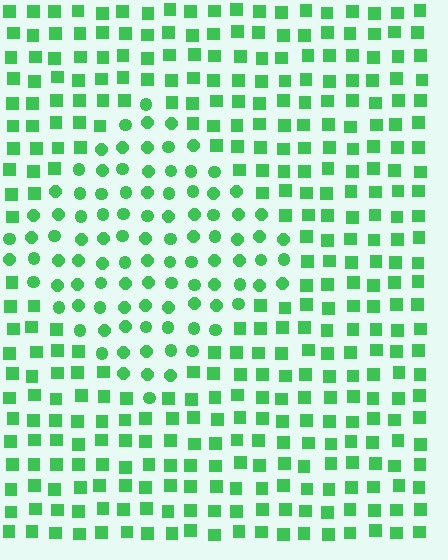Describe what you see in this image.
The image is filled with small green elements arranged in a uniform grid. A diamond-shaped region contains circles, while the surrounding area contains squares. The boundary is defined purely by the change in element shape.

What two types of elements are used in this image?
The image uses circles inside the diamond region and squares outside it.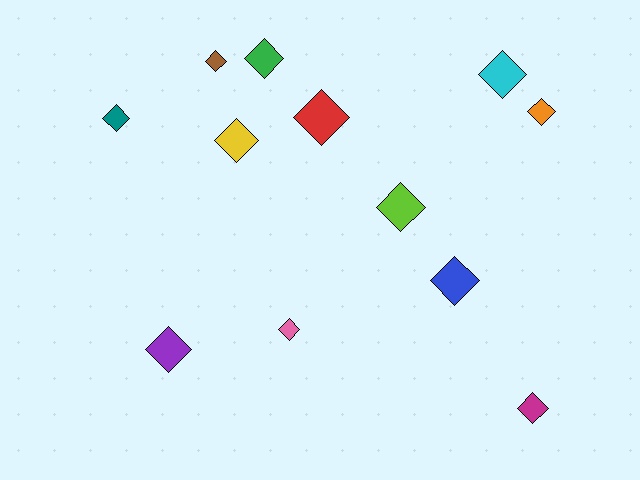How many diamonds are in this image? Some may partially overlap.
There are 12 diamonds.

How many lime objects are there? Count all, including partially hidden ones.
There is 1 lime object.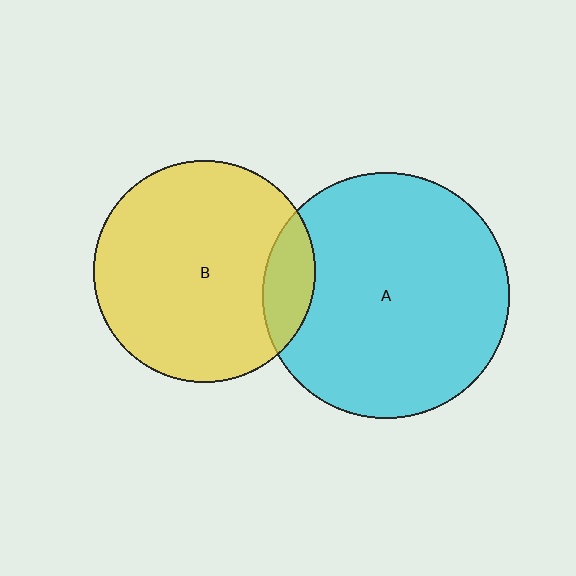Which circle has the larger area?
Circle A (cyan).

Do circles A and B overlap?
Yes.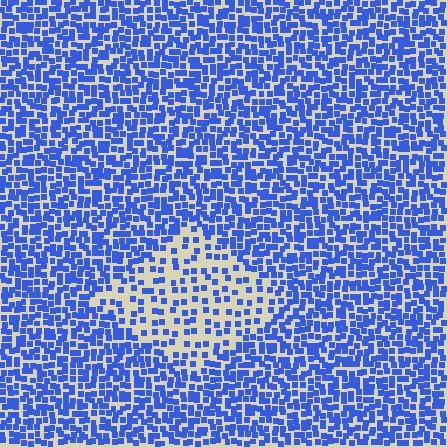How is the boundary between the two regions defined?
The boundary is defined by a change in element density (approximately 2.3x ratio). All elements are the same color, size, and shape.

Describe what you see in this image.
The image contains small blue elements arranged at two different densities. A diamond-shaped region is visible where the elements are less densely packed than the surrounding area.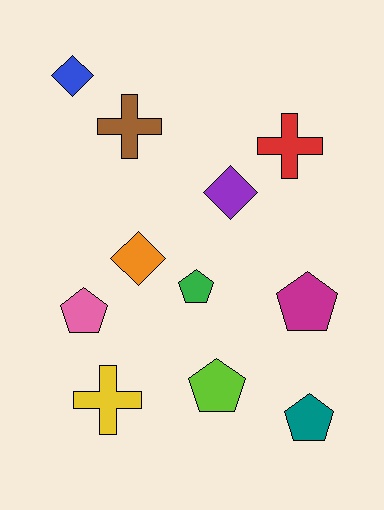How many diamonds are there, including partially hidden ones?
There are 3 diamonds.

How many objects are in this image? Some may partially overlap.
There are 11 objects.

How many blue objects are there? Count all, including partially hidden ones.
There is 1 blue object.